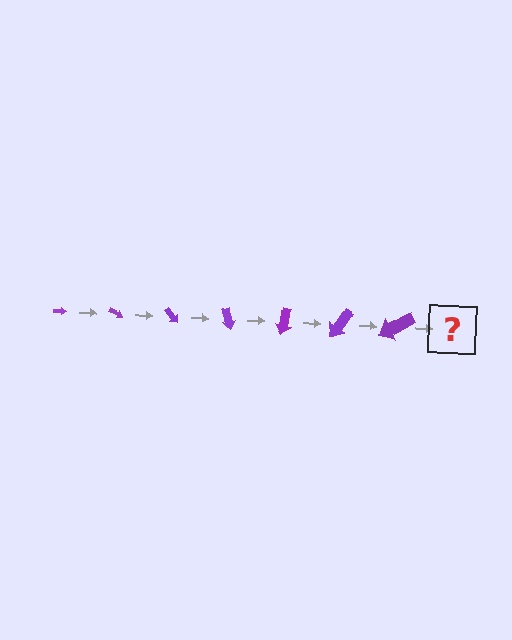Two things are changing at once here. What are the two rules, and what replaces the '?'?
The two rules are that the arrow grows larger each step and it rotates 25 degrees each step. The '?' should be an arrow, larger than the previous one and rotated 175 degrees from the start.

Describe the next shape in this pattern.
It should be an arrow, larger than the previous one and rotated 175 degrees from the start.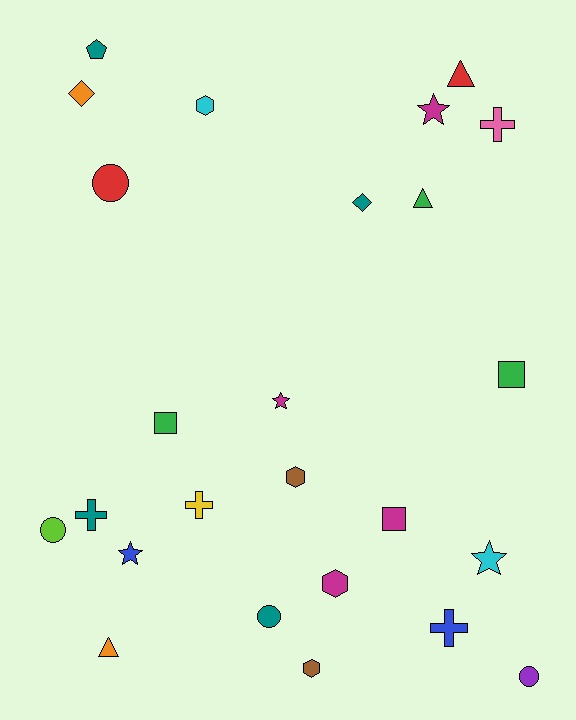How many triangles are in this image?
There are 3 triangles.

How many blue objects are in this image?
There are 2 blue objects.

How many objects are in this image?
There are 25 objects.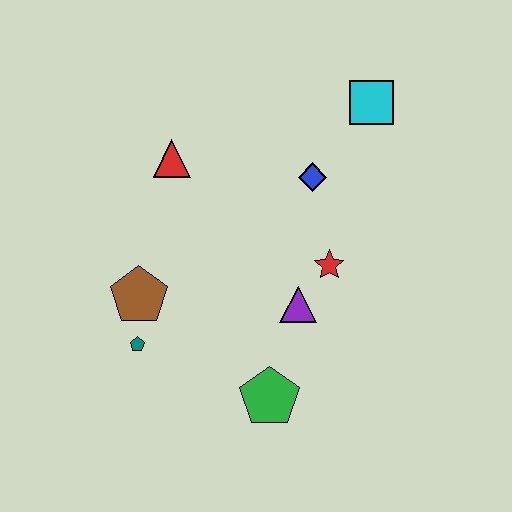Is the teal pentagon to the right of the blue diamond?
No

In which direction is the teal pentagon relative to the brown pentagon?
The teal pentagon is below the brown pentagon.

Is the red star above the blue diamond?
No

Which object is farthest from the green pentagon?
The cyan square is farthest from the green pentagon.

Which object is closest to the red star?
The purple triangle is closest to the red star.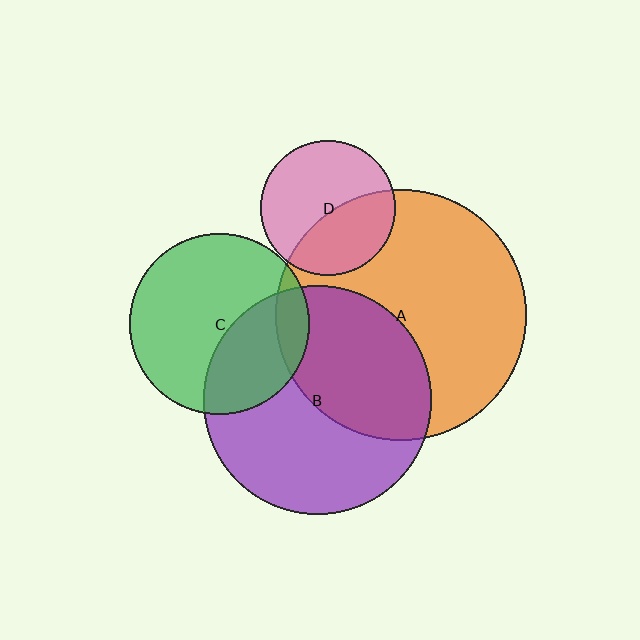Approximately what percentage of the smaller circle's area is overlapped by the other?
Approximately 45%.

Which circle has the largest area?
Circle A (orange).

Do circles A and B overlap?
Yes.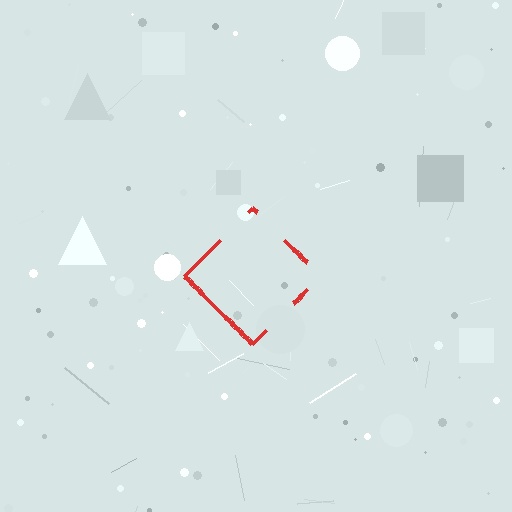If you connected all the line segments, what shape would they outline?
They would outline a diamond.